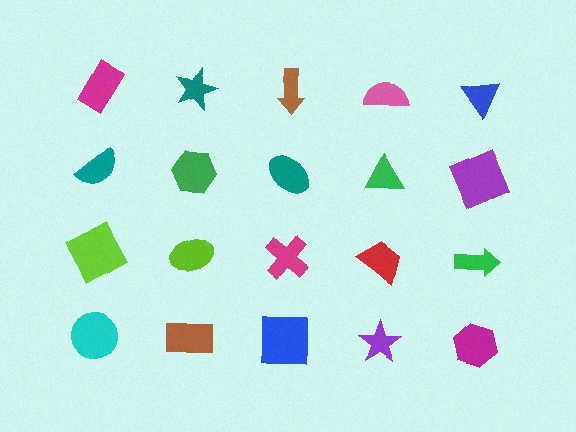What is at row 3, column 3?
A magenta cross.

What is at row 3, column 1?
A lime square.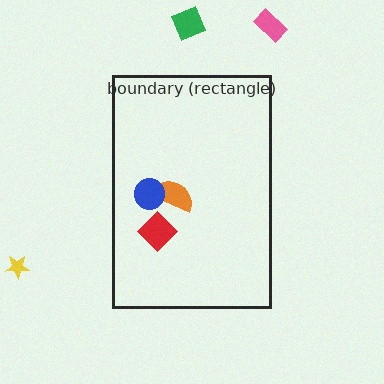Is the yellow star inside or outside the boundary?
Outside.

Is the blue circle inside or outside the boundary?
Inside.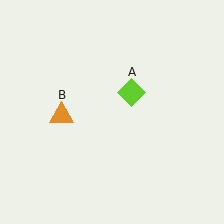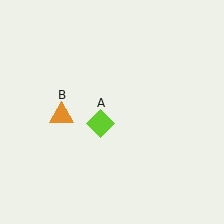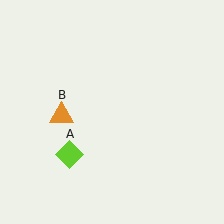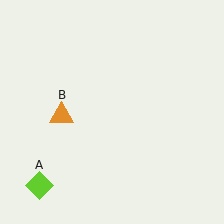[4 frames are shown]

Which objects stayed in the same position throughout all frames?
Orange triangle (object B) remained stationary.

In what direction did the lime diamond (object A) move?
The lime diamond (object A) moved down and to the left.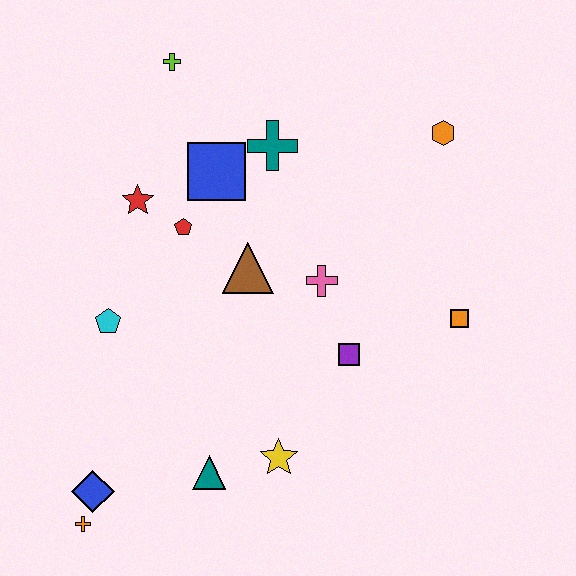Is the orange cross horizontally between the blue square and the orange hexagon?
No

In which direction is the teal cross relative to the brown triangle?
The teal cross is above the brown triangle.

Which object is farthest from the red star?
The orange square is farthest from the red star.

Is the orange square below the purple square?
No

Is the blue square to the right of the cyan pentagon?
Yes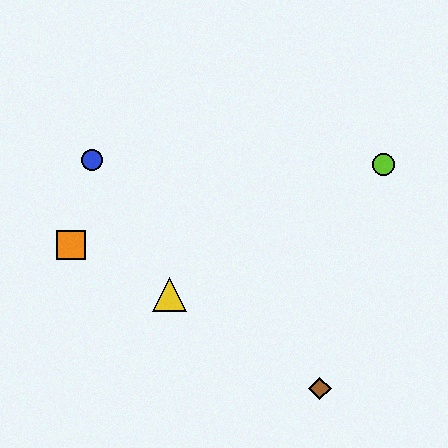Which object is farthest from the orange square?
The lime circle is farthest from the orange square.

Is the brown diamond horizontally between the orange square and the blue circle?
No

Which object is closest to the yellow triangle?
The orange square is closest to the yellow triangle.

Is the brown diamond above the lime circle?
No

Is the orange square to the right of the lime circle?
No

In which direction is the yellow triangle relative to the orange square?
The yellow triangle is to the right of the orange square.